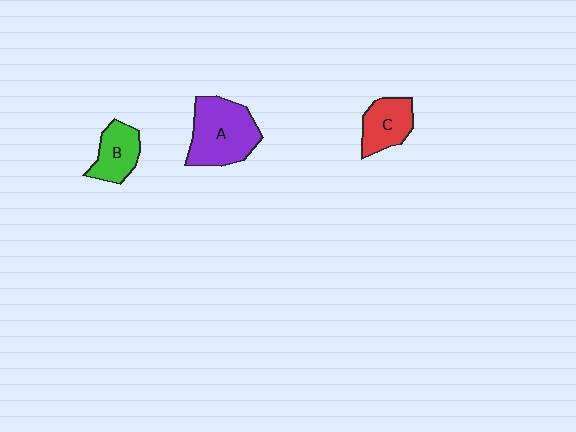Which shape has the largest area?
Shape A (purple).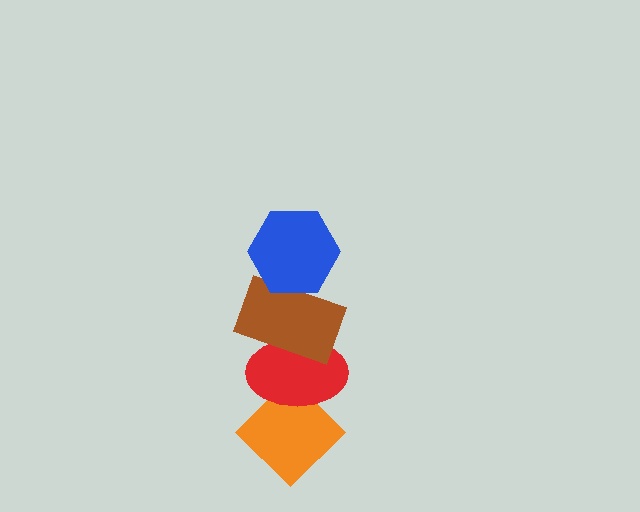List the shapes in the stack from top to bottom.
From top to bottom: the blue hexagon, the brown rectangle, the red ellipse, the orange diamond.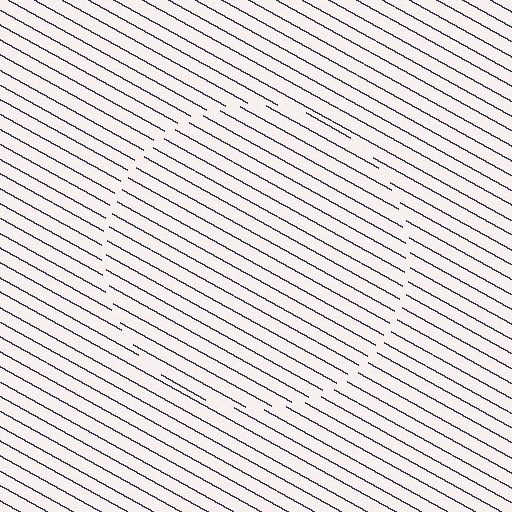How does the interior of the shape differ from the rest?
The interior of the shape contains the same grating, shifted by half a period — the contour is defined by the phase discontinuity where line-ends from the inner and outer gratings abut.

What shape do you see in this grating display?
An illusory circle. The interior of the shape contains the same grating, shifted by half a period — the contour is defined by the phase discontinuity where line-ends from the inner and outer gratings abut.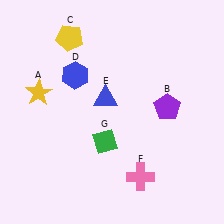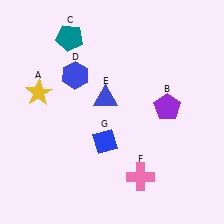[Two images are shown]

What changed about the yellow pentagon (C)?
In Image 1, C is yellow. In Image 2, it changed to teal.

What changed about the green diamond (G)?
In Image 1, G is green. In Image 2, it changed to blue.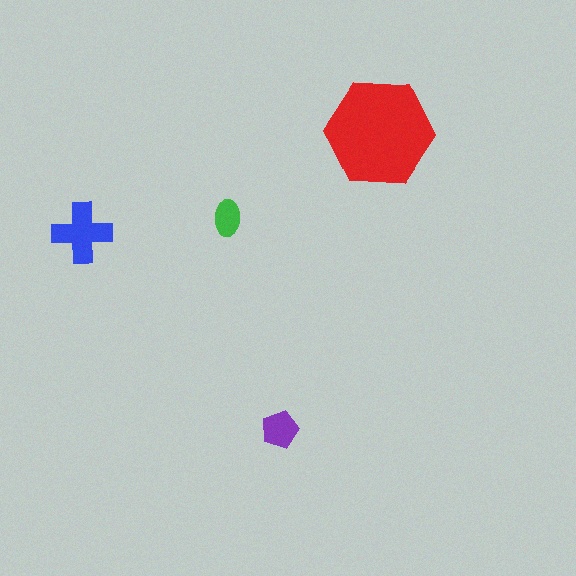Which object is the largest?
The red hexagon.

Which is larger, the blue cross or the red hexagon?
The red hexagon.